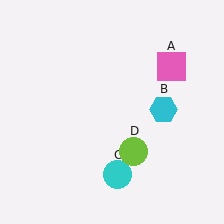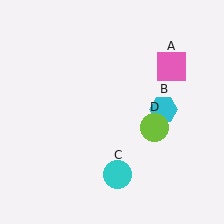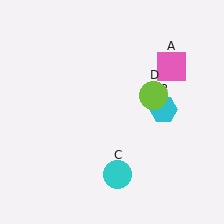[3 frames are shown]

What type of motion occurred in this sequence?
The lime circle (object D) rotated counterclockwise around the center of the scene.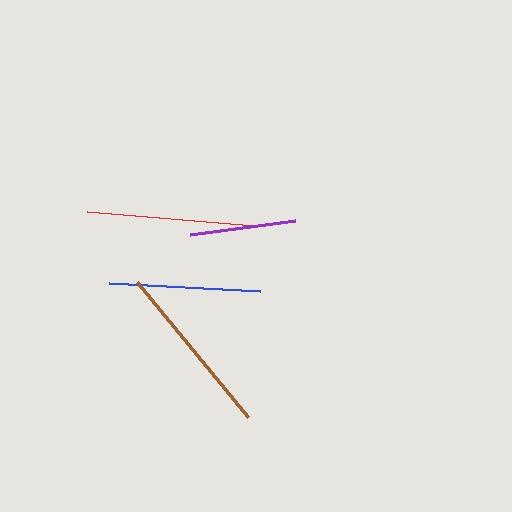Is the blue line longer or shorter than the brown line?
The brown line is longer than the blue line.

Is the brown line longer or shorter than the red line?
The brown line is longer than the red line.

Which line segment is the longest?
The brown line is the longest at approximately 174 pixels.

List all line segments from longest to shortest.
From longest to shortest: brown, red, blue, purple.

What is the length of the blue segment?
The blue segment is approximately 151 pixels long.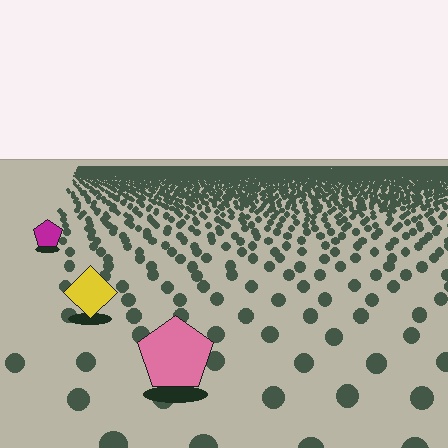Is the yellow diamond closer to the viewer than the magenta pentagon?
Yes. The yellow diamond is closer — you can tell from the texture gradient: the ground texture is coarser near it.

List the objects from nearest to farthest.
From nearest to farthest: the pink pentagon, the yellow diamond, the magenta pentagon.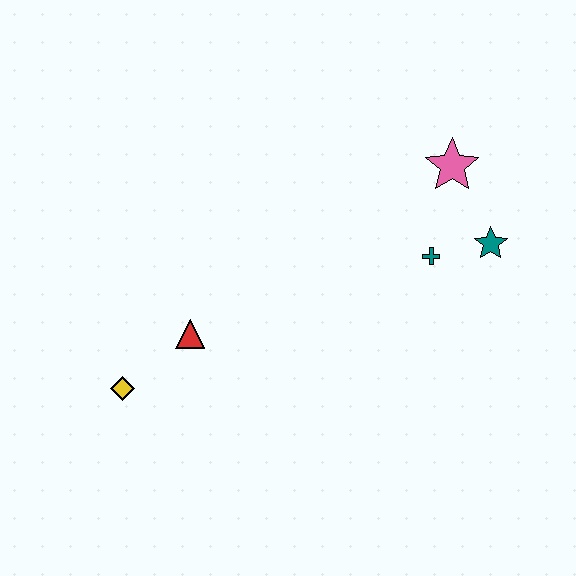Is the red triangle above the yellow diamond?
Yes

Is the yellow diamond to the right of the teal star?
No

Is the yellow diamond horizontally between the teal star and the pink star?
No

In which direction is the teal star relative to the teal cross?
The teal star is to the right of the teal cross.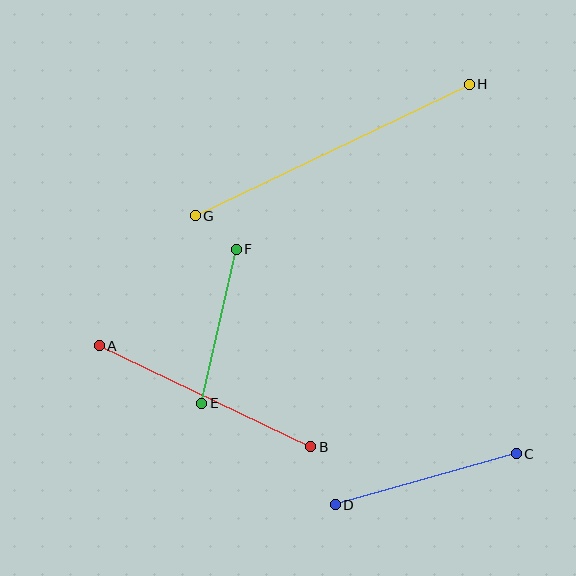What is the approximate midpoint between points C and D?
The midpoint is at approximately (426, 479) pixels.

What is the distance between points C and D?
The distance is approximately 188 pixels.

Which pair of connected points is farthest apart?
Points G and H are farthest apart.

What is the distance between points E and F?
The distance is approximately 158 pixels.